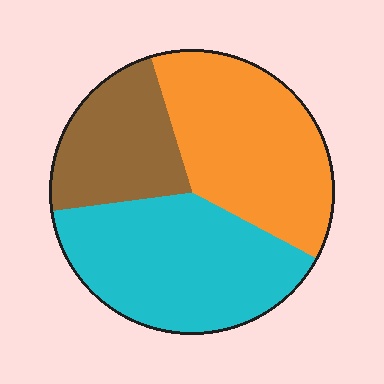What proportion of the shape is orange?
Orange takes up about three eighths (3/8) of the shape.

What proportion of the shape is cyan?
Cyan takes up about two fifths (2/5) of the shape.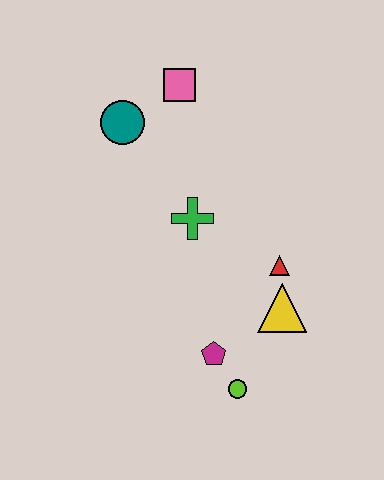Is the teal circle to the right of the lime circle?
No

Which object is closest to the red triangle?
The yellow triangle is closest to the red triangle.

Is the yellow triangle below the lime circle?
No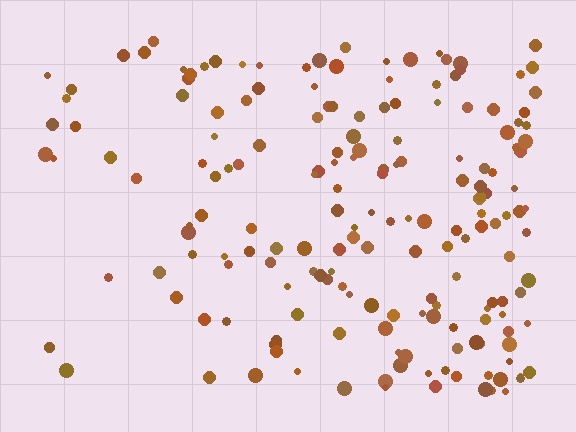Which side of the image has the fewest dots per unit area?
The left.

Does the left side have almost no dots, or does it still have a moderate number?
Still a moderate number, just noticeably fewer than the right.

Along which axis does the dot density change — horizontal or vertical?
Horizontal.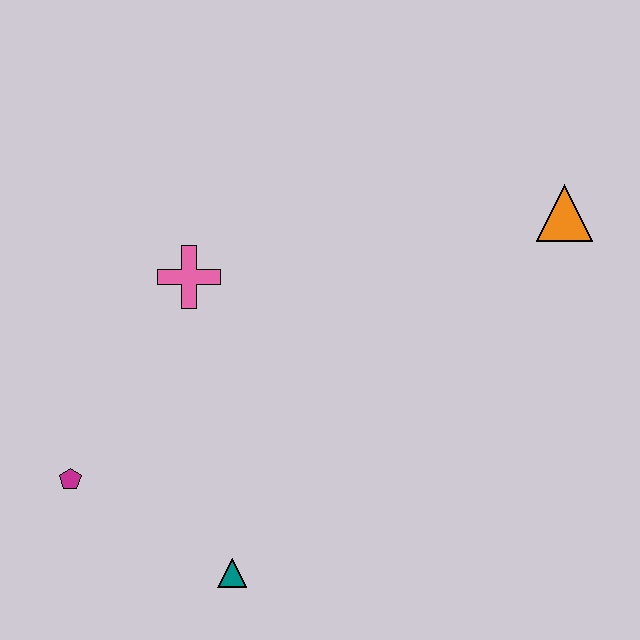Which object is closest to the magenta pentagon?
The teal triangle is closest to the magenta pentagon.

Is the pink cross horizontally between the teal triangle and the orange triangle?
No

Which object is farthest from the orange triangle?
The magenta pentagon is farthest from the orange triangle.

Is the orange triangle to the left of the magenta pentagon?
No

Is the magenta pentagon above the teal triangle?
Yes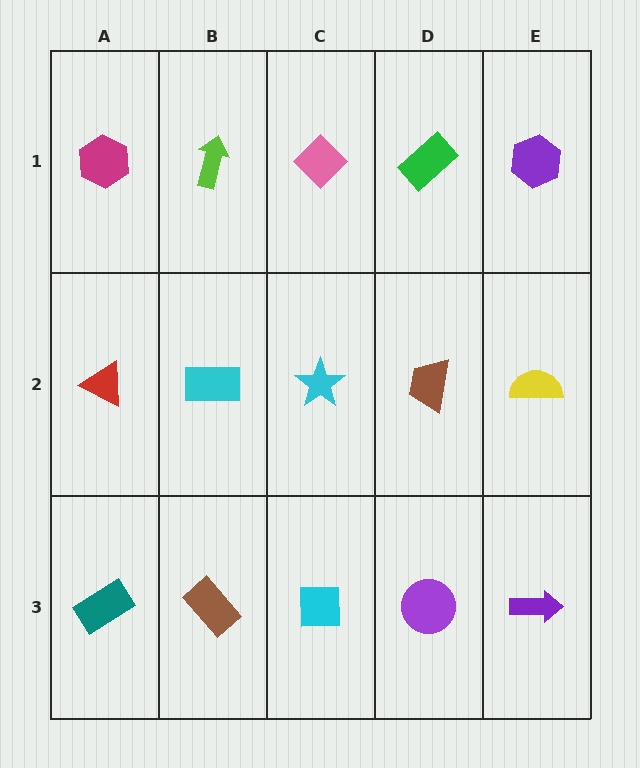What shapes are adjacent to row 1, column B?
A cyan rectangle (row 2, column B), a magenta hexagon (row 1, column A), a pink diamond (row 1, column C).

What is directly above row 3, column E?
A yellow semicircle.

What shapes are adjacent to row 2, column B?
A lime arrow (row 1, column B), a brown rectangle (row 3, column B), a red triangle (row 2, column A), a cyan star (row 2, column C).